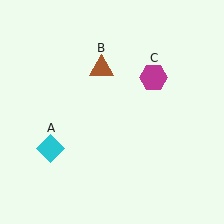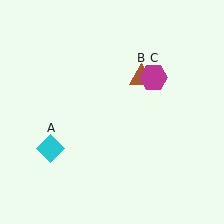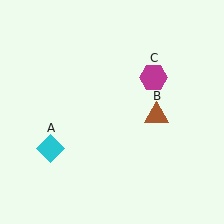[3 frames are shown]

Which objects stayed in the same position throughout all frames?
Cyan diamond (object A) and magenta hexagon (object C) remained stationary.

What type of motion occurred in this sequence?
The brown triangle (object B) rotated clockwise around the center of the scene.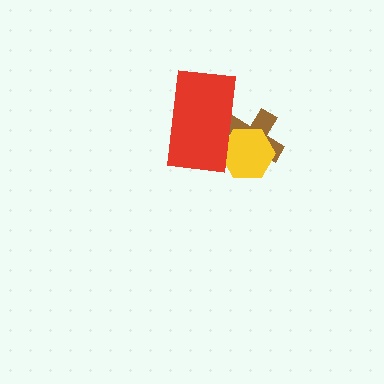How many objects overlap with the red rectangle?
2 objects overlap with the red rectangle.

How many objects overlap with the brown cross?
2 objects overlap with the brown cross.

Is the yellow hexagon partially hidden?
Yes, it is partially covered by another shape.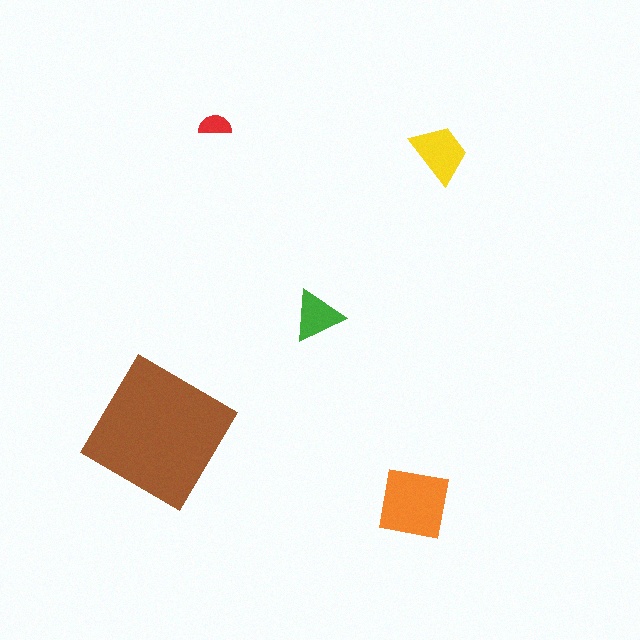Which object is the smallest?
The red semicircle.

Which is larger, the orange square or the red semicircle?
The orange square.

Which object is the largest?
The brown diamond.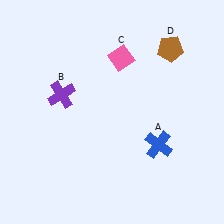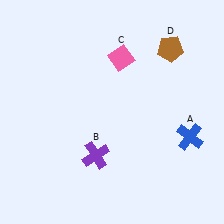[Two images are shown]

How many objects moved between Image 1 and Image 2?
2 objects moved between the two images.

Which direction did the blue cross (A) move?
The blue cross (A) moved right.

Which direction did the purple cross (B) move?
The purple cross (B) moved down.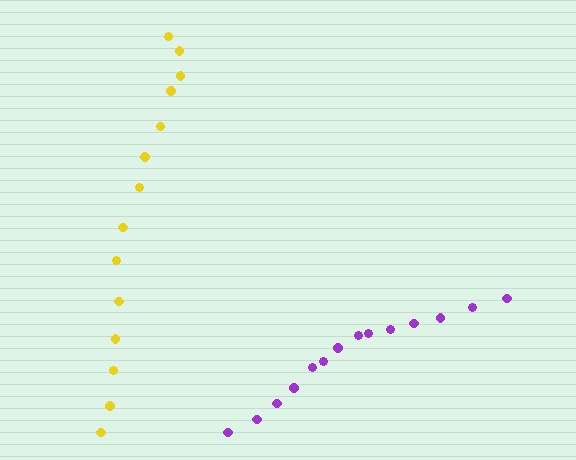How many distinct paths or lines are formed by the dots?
There are 2 distinct paths.